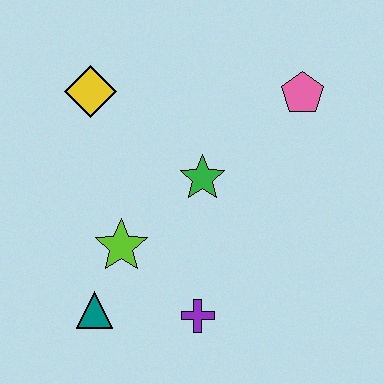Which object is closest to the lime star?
The teal triangle is closest to the lime star.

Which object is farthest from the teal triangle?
The pink pentagon is farthest from the teal triangle.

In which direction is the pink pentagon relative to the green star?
The pink pentagon is to the right of the green star.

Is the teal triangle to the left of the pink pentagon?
Yes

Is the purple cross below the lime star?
Yes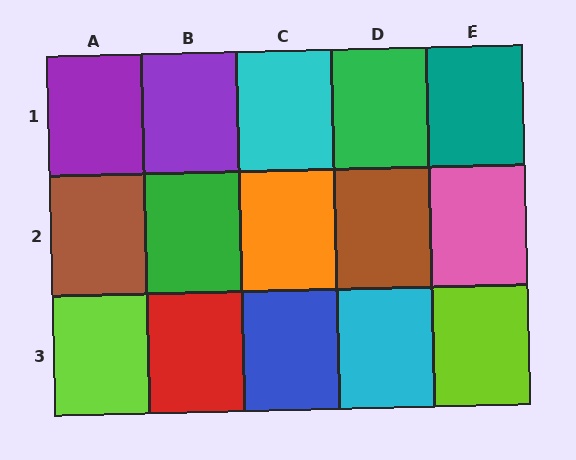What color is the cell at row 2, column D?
Brown.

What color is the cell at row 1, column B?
Purple.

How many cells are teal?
1 cell is teal.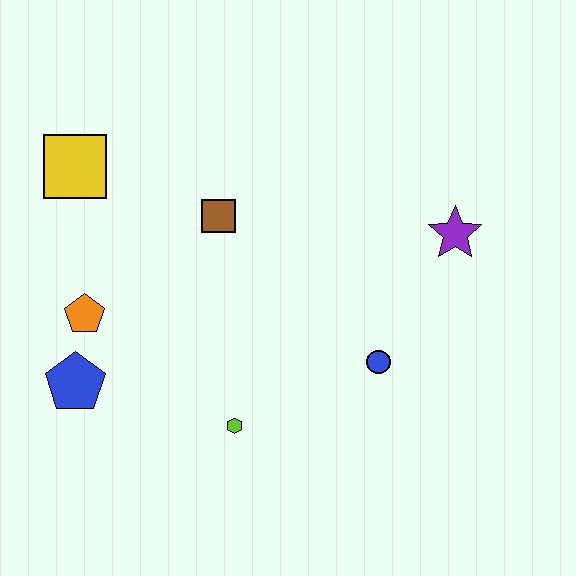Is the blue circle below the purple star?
Yes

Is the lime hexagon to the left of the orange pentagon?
No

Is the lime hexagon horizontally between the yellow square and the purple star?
Yes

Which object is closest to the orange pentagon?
The blue pentagon is closest to the orange pentagon.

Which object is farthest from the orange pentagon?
The purple star is farthest from the orange pentagon.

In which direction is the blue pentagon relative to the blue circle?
The blue pentagon is to the left of the blue circle.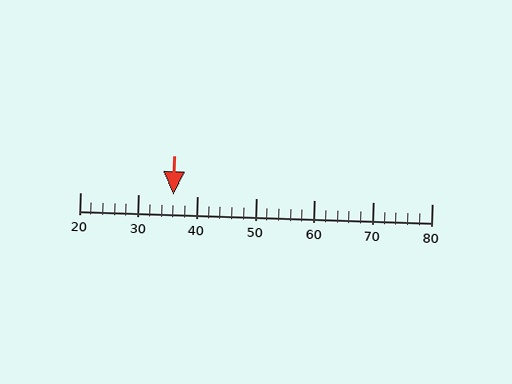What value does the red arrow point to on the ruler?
The red arrow points to approximately 36.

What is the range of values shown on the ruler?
The ruler shows values from 20 to 80.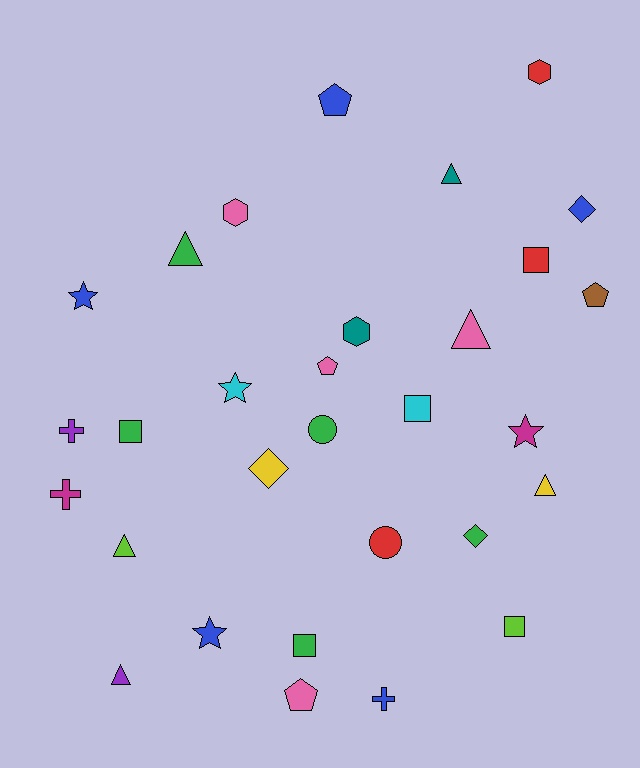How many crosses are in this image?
There are 3 crosses.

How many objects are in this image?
There are 30 objects.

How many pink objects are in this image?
There are 4 pink objects.